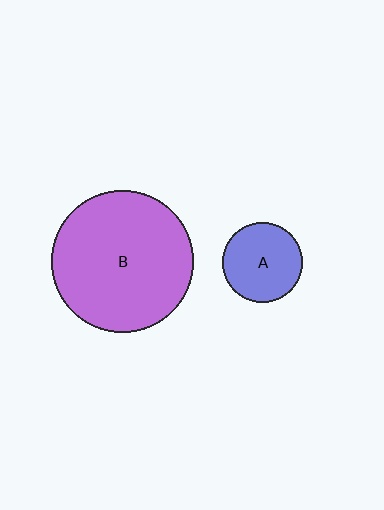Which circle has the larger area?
Circle B (purple).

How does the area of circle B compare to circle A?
Approximately 3.1 times.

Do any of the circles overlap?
No, none of the circles overlap.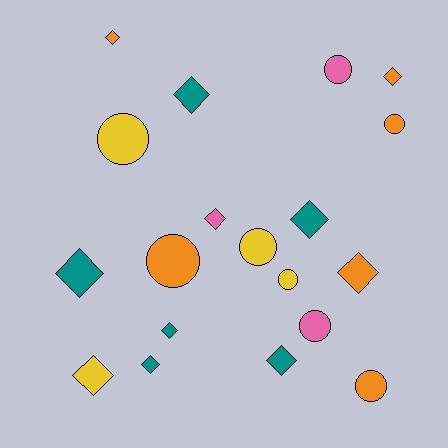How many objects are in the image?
There are 19 objects.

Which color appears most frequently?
Orange, with 6 objects.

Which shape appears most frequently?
Diamond, with 11 objects.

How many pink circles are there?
There are 2 pink circles.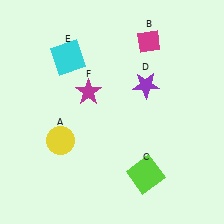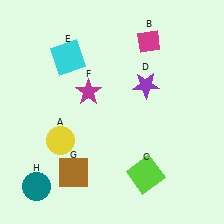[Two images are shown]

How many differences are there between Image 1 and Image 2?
There are 2 differences between the two images.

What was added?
A brown square (G), a teal circle (H) were added in Image 2.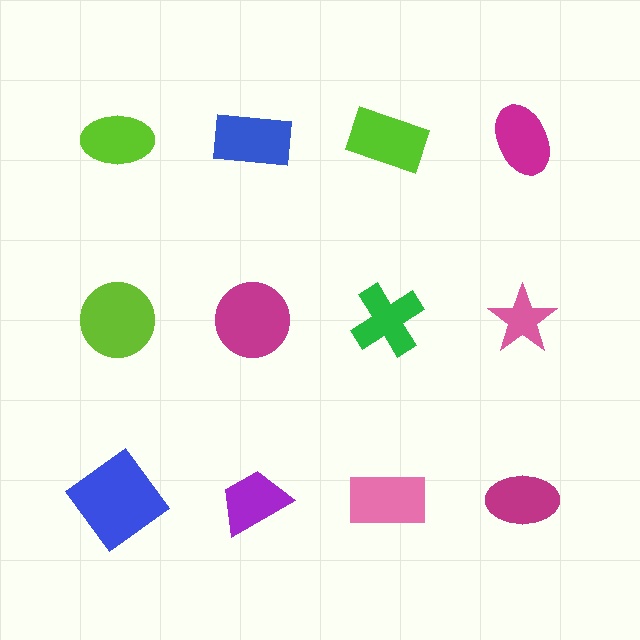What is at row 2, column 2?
A magenta circle.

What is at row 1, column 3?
A lime rectangle.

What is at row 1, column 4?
A magenta ellipse.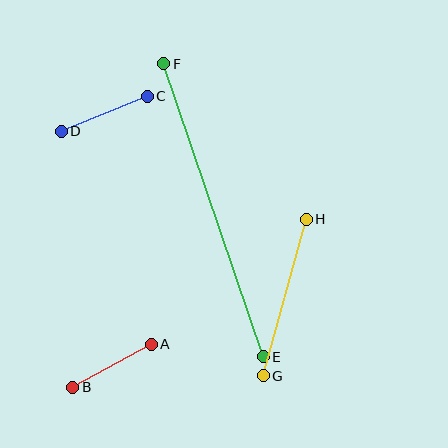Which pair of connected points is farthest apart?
Points E and F are farthest apart.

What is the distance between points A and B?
The distance is approximately 89 pixels.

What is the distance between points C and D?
The distance is approximately 93 pixels.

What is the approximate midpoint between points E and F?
The midpoint is at approximately (213, 210) pixels.